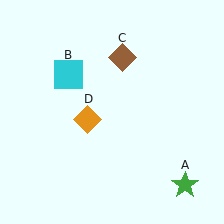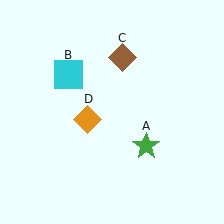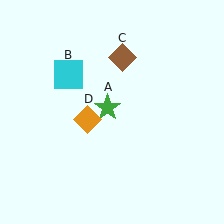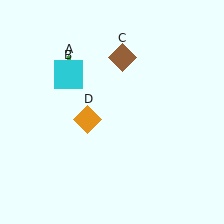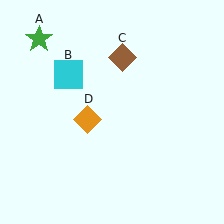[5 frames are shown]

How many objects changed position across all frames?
1 object changed position: green star (object A).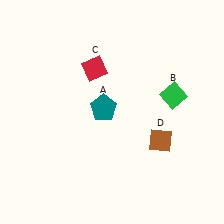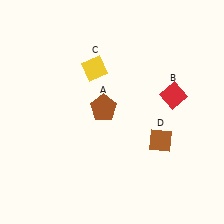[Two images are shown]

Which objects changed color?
A changed from teal to brown. B changed from green to red. C changed from red to yellow.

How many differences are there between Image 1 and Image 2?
There are 3 differences between the two images.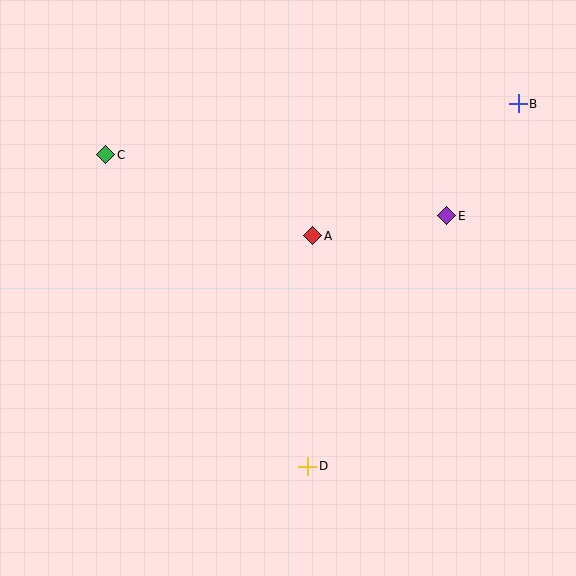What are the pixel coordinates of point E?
Point E is at (447, 216).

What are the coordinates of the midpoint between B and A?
The midpoint between B and A is at (416, 170).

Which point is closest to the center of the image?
Point A at (313, 236) is closest to the center.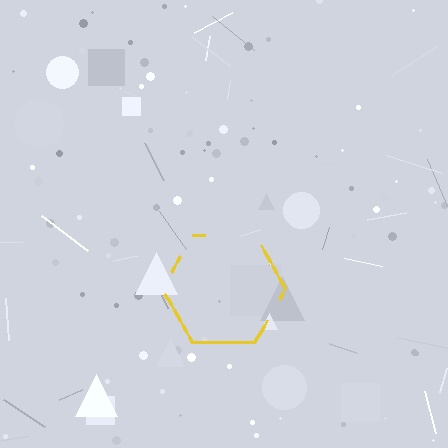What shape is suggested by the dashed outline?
The dashed outline suggests a hexagon.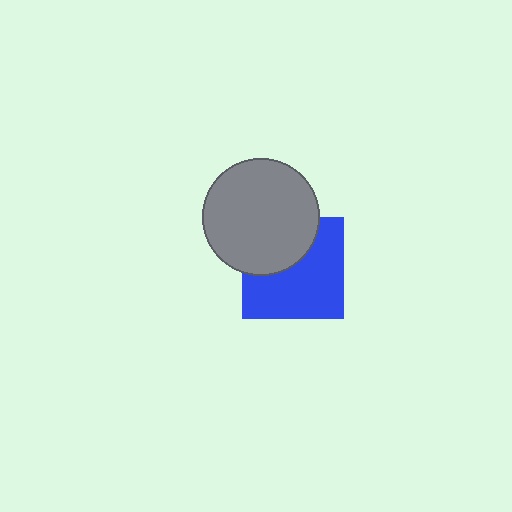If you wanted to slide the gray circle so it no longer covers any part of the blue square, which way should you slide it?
Slide it up — that is the most direct way to separate the two shapes.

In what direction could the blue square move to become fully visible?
The blue square could move down. That would shift it out from behind the gray circle entirely.